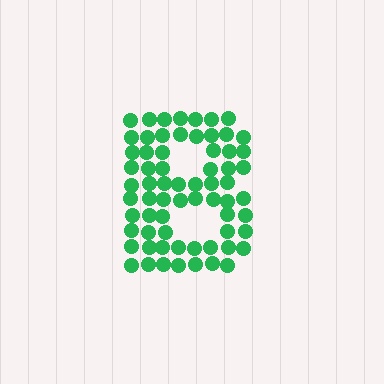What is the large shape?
The large shape is the letter B.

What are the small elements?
The small elements are circles.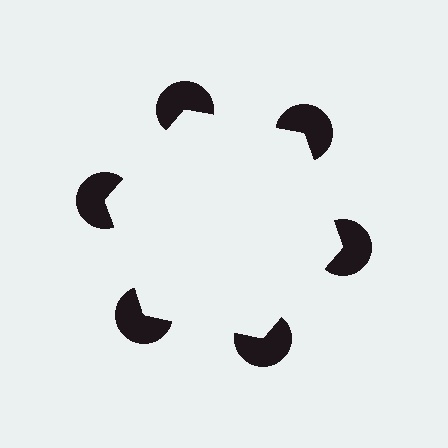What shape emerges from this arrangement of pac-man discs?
An illusory hexagon — its edges are inferred from the aligned wedge cuts in the pac-man discs, not physically drawn.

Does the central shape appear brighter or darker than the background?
It typically appears slightly brighter than the background, even though no actual brightness change is drawn.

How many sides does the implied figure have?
6 sides.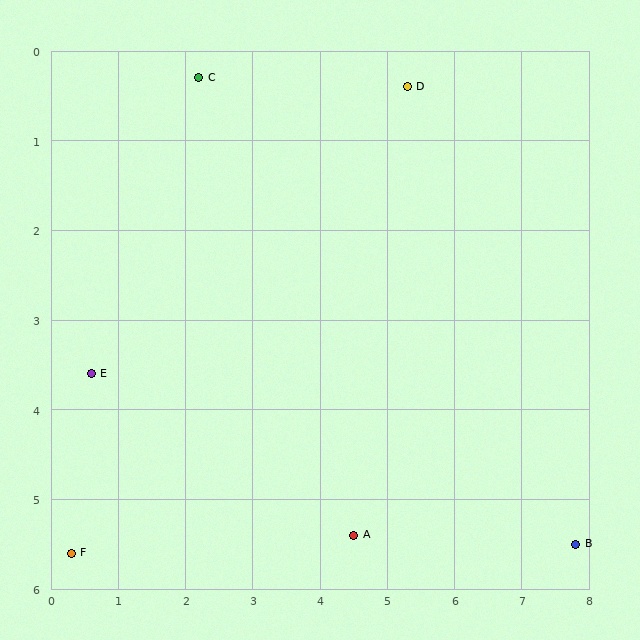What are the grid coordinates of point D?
Point D is at approximately (5.3, 0.4).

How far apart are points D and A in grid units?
Points D and A are about 5.1 grid units apart.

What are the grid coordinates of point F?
Point F is at approximately (0.3, 5.6).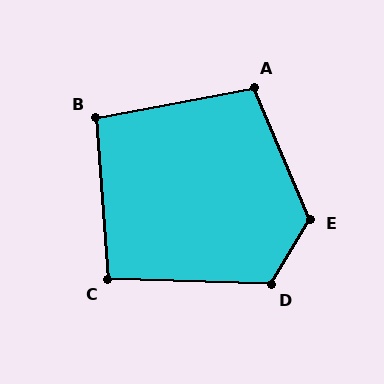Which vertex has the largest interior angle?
E, at approximately 126 degrees.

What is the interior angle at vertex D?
Approximately 119 degrees (obtuse).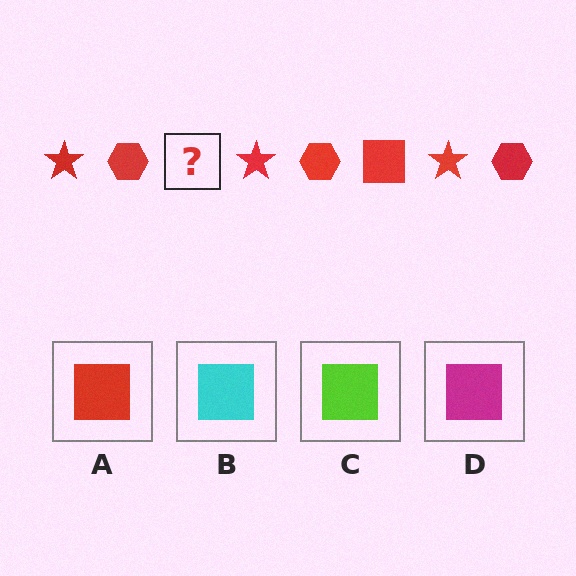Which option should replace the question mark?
Option A.